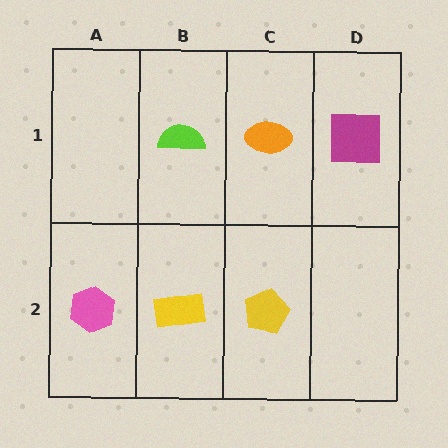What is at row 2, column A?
A pink hexagon.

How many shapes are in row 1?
3 shapes.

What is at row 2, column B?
A yellow rectangle.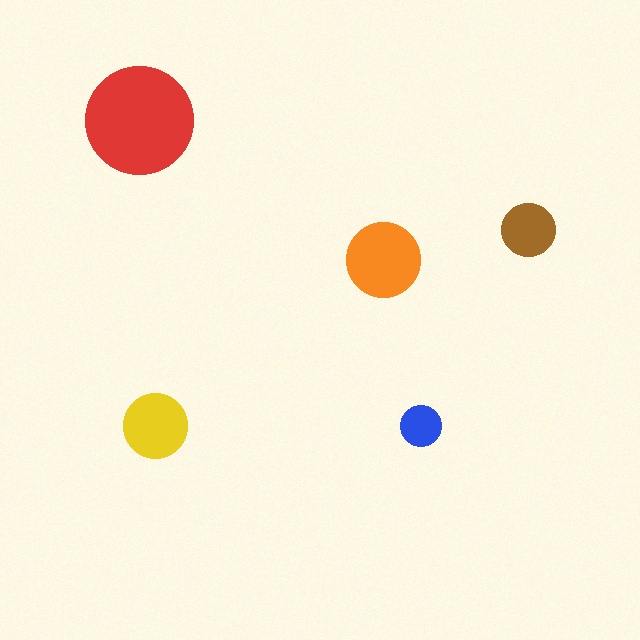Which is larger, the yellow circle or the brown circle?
The yellow one.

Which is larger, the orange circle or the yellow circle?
The orange one.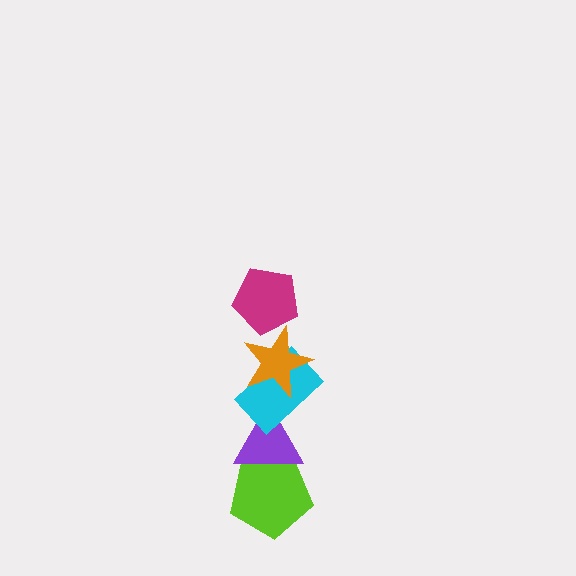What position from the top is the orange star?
The orange star is 2nd from the top.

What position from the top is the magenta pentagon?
The magenta pentagon is 1st from the top.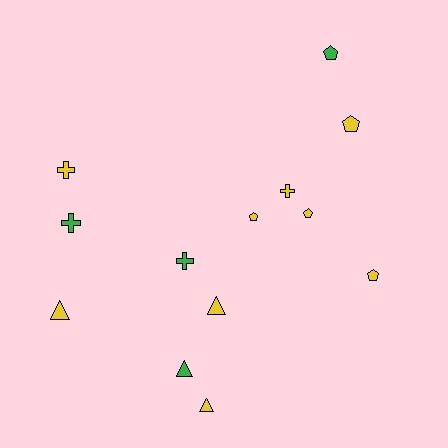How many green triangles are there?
There is 1 green triangle.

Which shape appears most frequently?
Pentagon, with 5 objects.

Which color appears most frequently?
Yellow, with 9 objects.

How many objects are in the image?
There are 13 objects.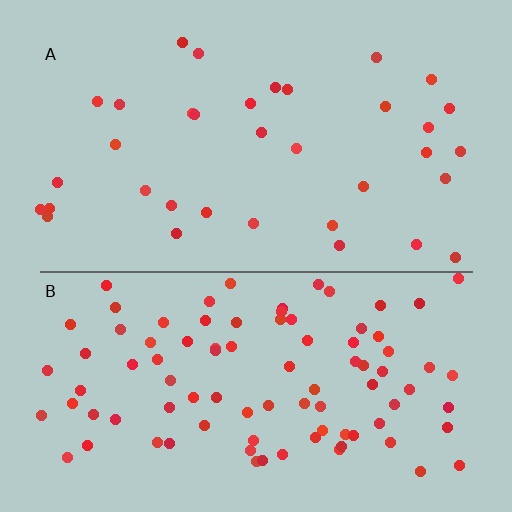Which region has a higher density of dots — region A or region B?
B (the bottom).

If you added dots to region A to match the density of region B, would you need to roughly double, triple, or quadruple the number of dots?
Approximately triple.